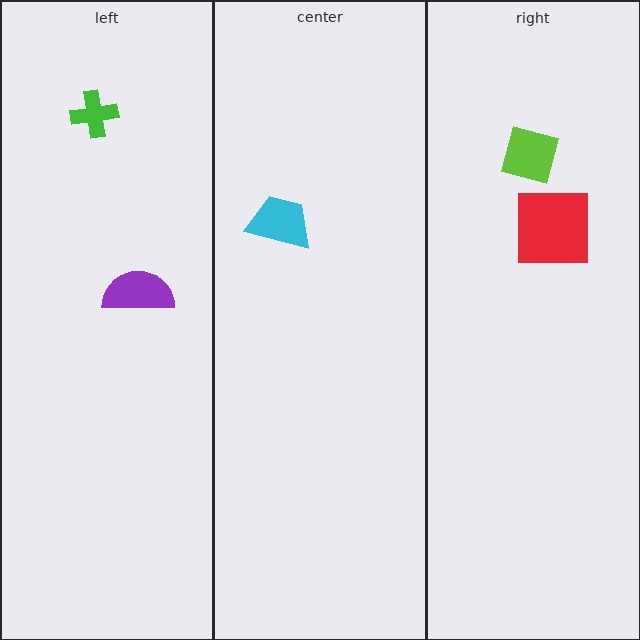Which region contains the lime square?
The right region.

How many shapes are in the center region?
1.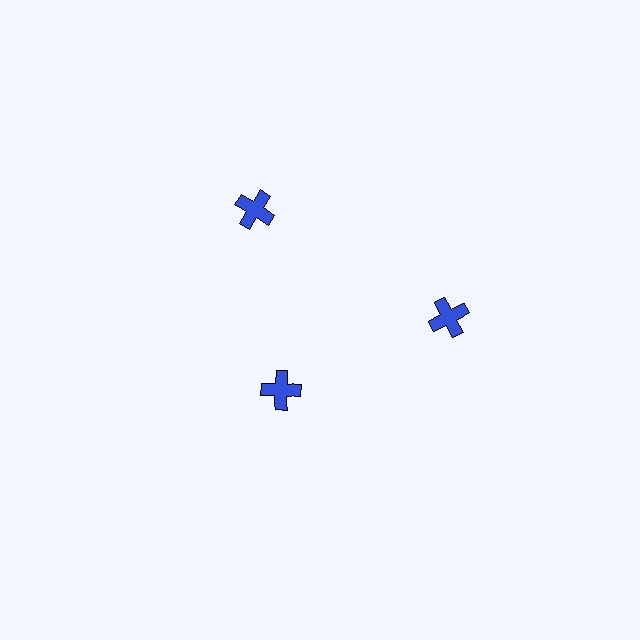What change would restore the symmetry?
The symmetry would be restored by moving it outward, back onto the ring so that all 3 crosses sit at equal angles and equal distance from the center.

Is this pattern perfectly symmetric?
No. The 3 blue crosses are arranged in a ring, but one element near the 7 o'clock position is pulled inward toward the center, breaking the 3-fold rotational symmetry.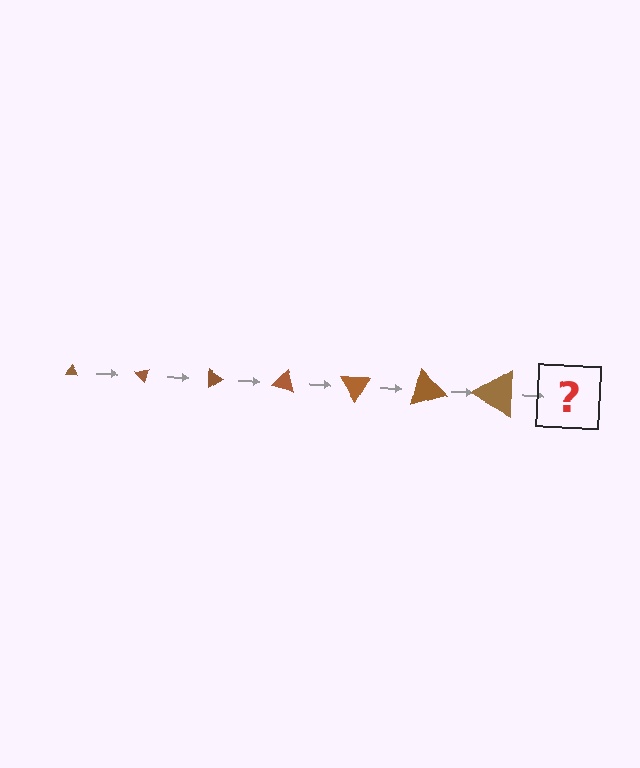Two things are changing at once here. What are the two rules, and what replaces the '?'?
The two rules are that the triangle grows larger each step and it rotates 45 degrees each step. The '?' should be a triangle, larger than the previous one and rotated 315 degrees from the start.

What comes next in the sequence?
The next element should be a triangle, larger than the previous one and rotated 315 degrees from the start.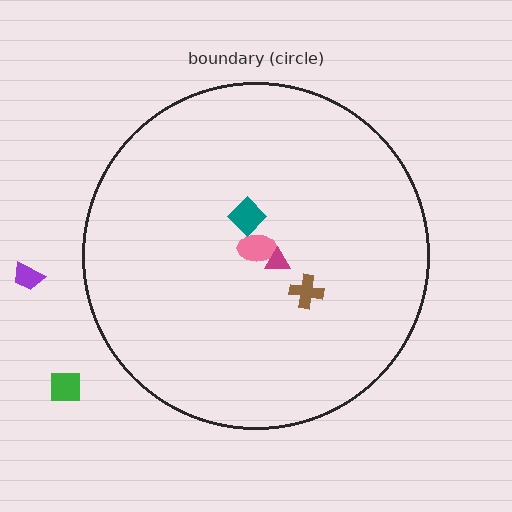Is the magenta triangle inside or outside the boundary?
Inside.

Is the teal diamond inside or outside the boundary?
Inside.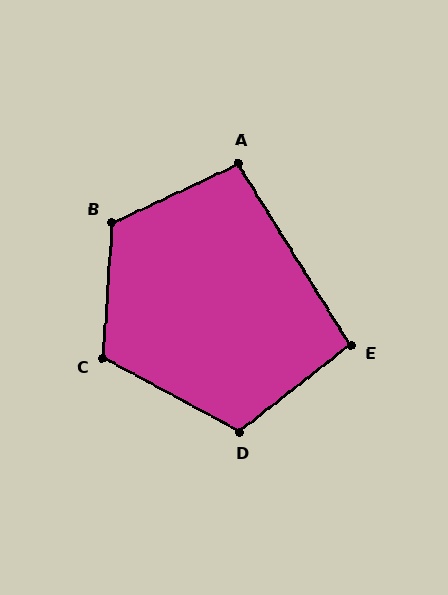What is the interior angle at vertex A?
Approximately 96 degrees (obtuse).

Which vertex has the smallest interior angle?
E, at approximately 96 degrees.